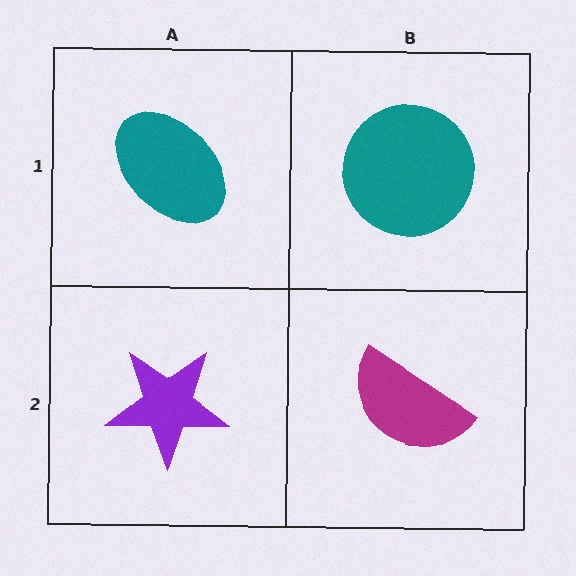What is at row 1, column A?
A teal ellipse.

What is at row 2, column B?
A magenta semicircle.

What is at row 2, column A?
A purple star.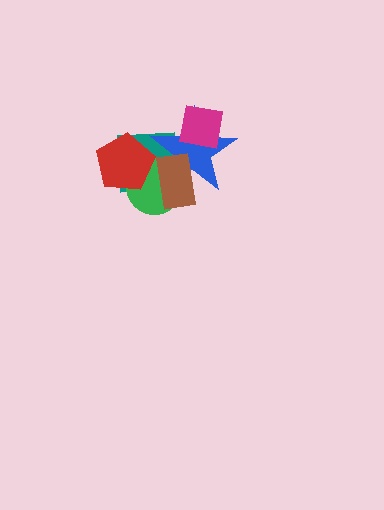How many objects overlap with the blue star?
5 objects overlap with the blue star.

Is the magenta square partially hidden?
No, no other shape covers it.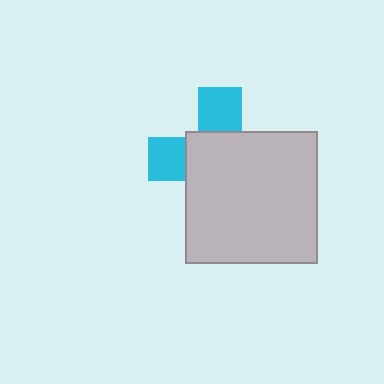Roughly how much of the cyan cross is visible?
A small part of it is visible (roughly 33%).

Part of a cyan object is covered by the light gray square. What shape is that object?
It is a cross.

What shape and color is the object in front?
The object in front is a light gray square.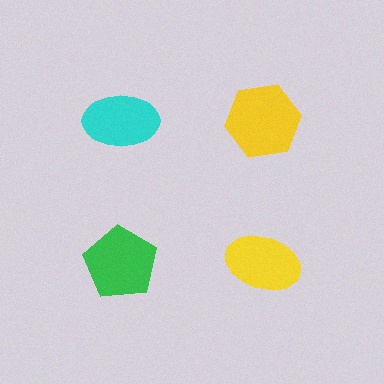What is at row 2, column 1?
A green pentagon.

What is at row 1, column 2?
A yellow hexagon.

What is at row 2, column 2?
A yellow ellipse.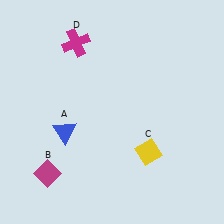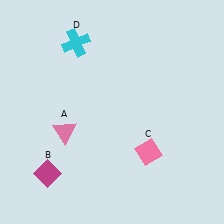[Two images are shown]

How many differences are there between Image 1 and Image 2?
There are 3 differences between the two images.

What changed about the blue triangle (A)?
In Image 1, A is blue. In Image 2, it changed to pink.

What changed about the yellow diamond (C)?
In Image 1, C is yellow. In Image 2, it changed to pink.